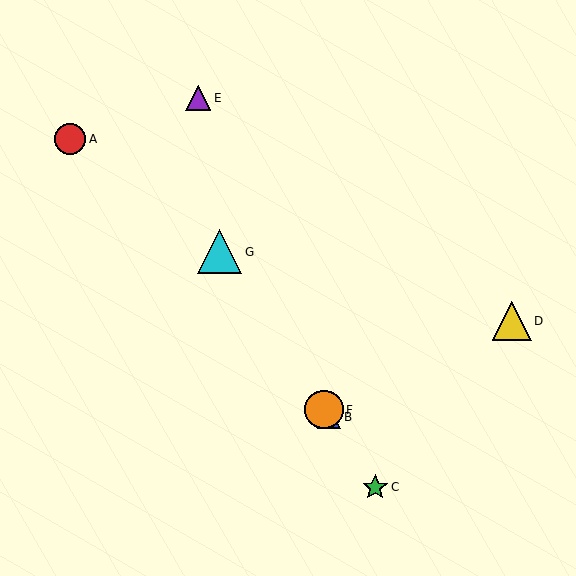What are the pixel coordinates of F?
Object F is at (324, 410).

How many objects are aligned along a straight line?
4 objects (B, C, F, G) are aligned along a straight line.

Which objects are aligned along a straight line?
Objects B, C, F, G are aligned along a straight line.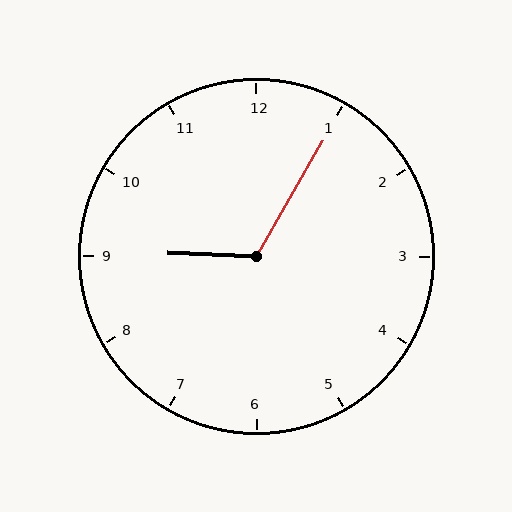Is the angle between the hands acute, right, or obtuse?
It is obtuse.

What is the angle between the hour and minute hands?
Approximately 118 degrees.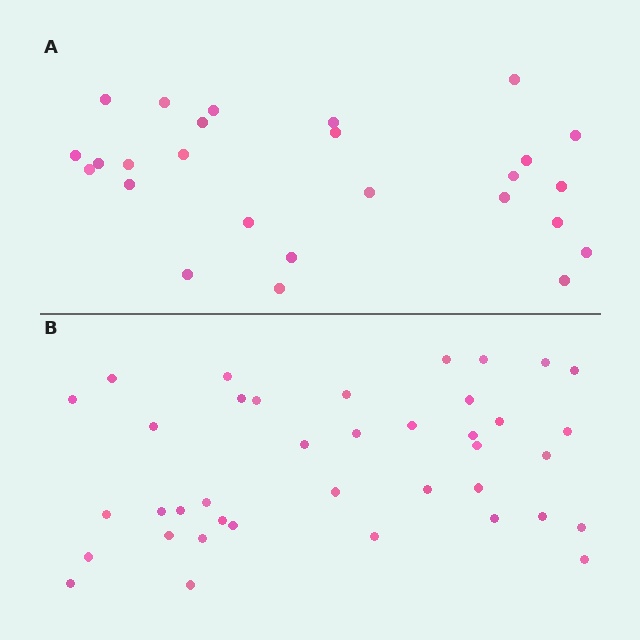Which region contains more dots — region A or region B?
Region B (the bottom region) has more dots.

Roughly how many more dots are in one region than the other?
Region B has approximately 15 more dots than region A.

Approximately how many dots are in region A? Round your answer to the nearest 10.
About 30 dots. (The exact count is 26, which rounds to 30.)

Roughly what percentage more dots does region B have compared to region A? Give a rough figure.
About 50% more.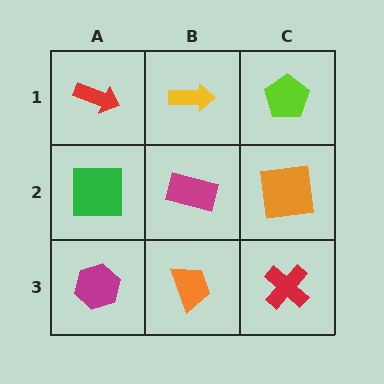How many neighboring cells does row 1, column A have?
2.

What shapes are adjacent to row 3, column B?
A magenta rectangle (row 2, column B), a magenta hexagon (row 3, column A), a red cross (row 3, column C).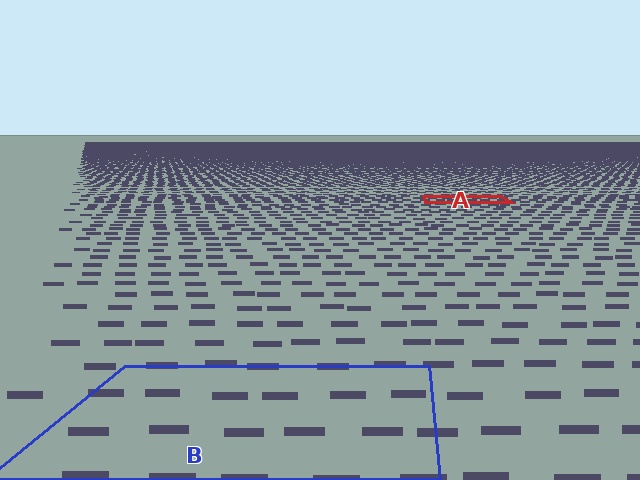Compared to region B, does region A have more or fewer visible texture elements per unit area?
Region A has more texture elements per unit area — they are packed more densely because it is farther away.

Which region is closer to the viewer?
Region B is closer. The texture elements there are larger and more spread out.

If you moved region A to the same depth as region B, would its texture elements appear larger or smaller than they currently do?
They would appear larger. At a closer depth, the same texture elements are projected at a bigger on-screen size.